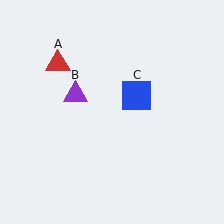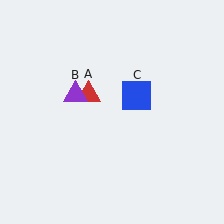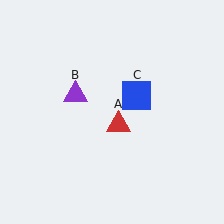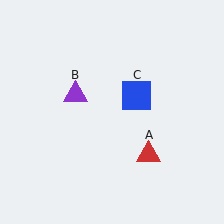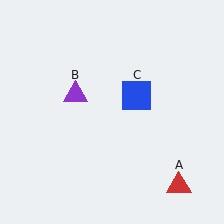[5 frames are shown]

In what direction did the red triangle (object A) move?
The red triangle (object A) moved down and to the right.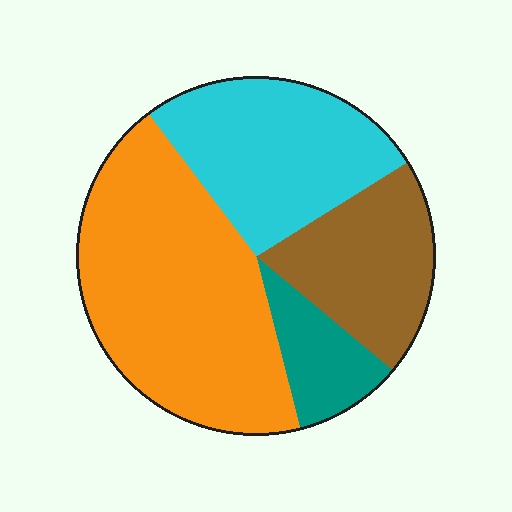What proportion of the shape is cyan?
Cyan covers around 25% of the shape.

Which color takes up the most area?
Orange, at roughly 45%.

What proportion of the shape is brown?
Brown takes up between a sixth and a third of the shape.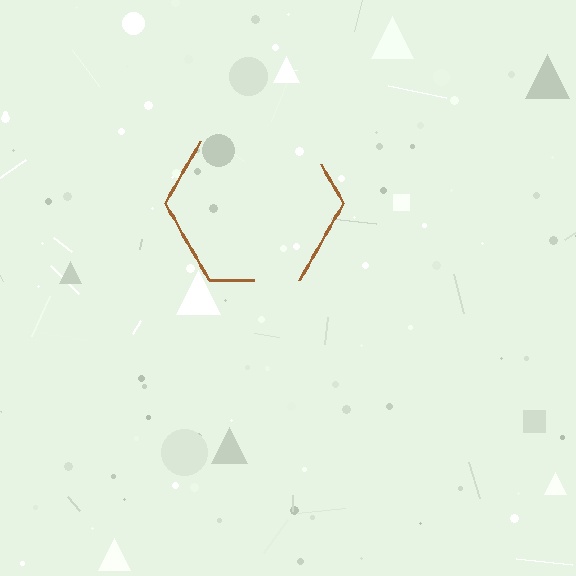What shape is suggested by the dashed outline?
The dashed outline suggests a hexagon.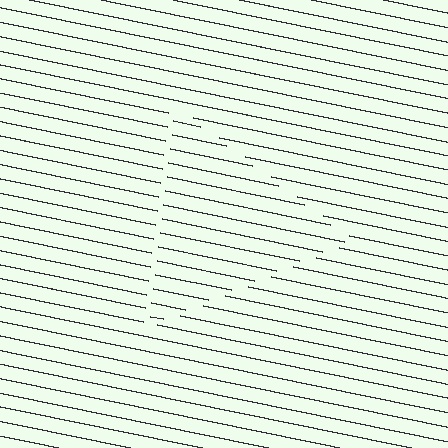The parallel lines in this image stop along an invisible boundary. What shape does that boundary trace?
An illusory triangle. The interior of the shape contains the same grating, shifted by half a period — the contour is defined by the phase discontinuity where line-ends from the inner and outer gratings abut.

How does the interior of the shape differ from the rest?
The interior of the shape contains the same grating, shifted by half a period — the contour is defined by the phase discontinuity where line-ends from the inner and outer gratings abut.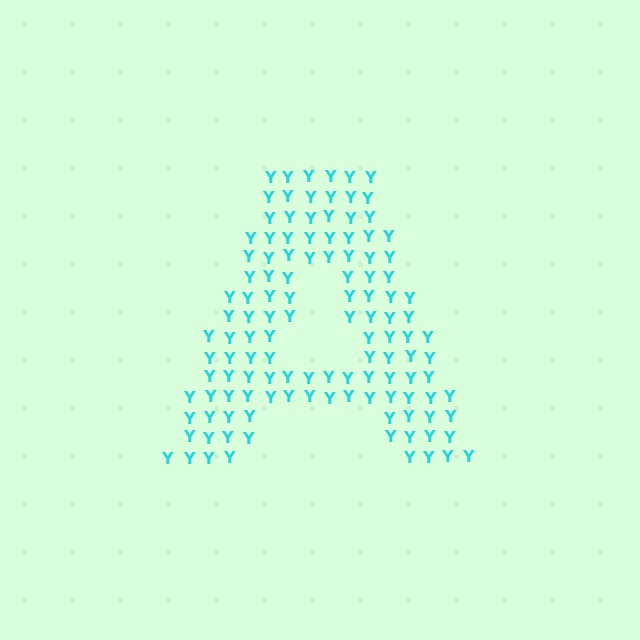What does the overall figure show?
The overall figure shows the letter A.